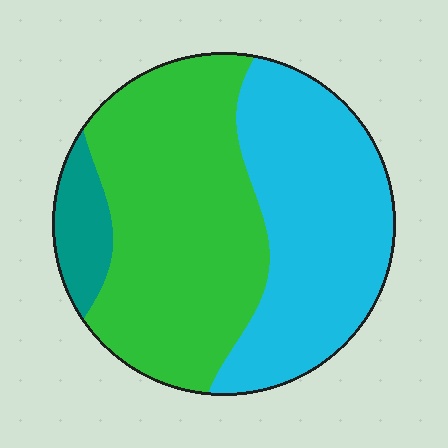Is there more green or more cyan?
Green.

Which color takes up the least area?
Teal, at roughly 10%.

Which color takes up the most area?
Green, at roughly 50%.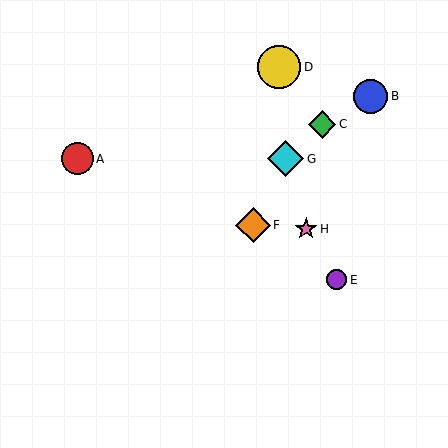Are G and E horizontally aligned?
No, G is at y≈159 and E is at y≈280.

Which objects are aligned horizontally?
Objects A, G are aligned horizontally.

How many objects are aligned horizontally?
2 objects (A, G) are aligned horizontally.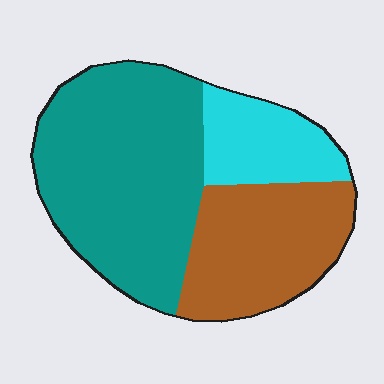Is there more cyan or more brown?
Brown.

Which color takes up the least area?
Cyan, at roughly 15%.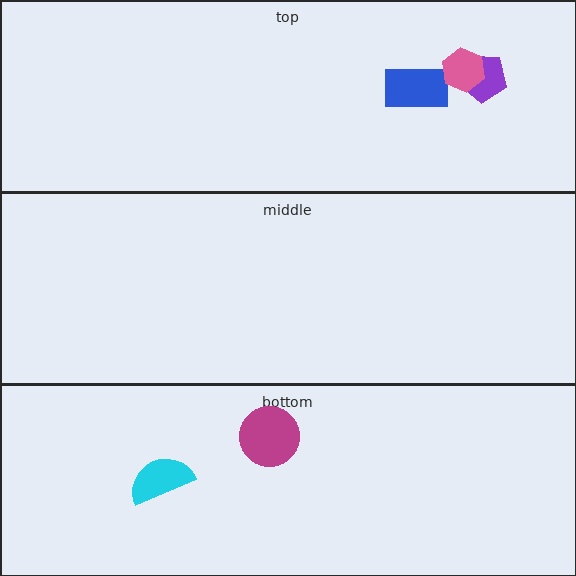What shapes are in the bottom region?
The cyan semicircle, the magenta circle.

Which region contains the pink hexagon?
The top region.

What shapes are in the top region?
The blue rectangle, the purple pentagon, the pink hexagon.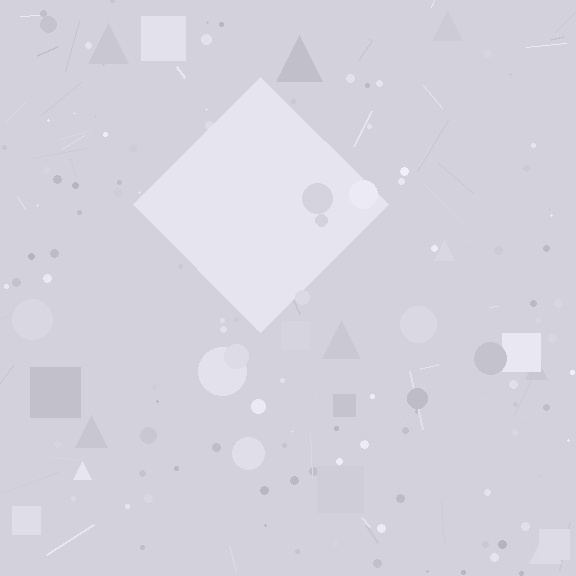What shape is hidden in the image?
A diamond is hidden in the image.